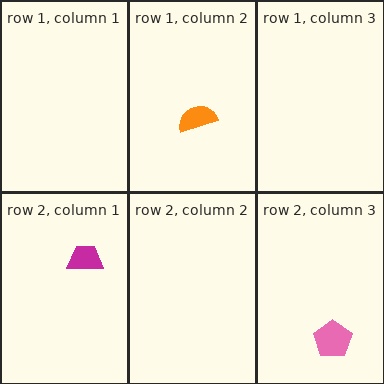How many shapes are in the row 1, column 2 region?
1.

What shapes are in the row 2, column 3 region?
The pink pentagon.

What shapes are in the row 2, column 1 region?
The magenta trapezoid.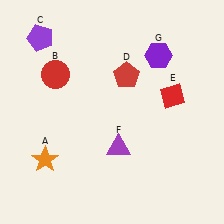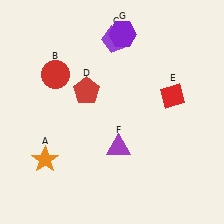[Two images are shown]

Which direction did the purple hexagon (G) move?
The purple hexagon (G) moved left.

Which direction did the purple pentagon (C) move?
The purple pentagon (C) moved right.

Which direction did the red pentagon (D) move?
The red pentagon (D) moved left.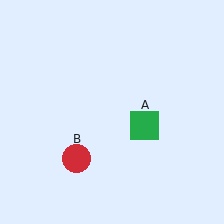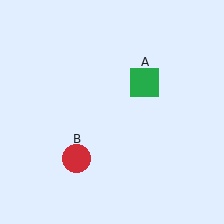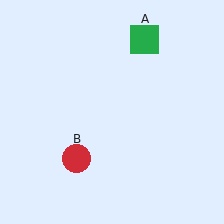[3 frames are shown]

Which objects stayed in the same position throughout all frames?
Red circle (object B) remained stationary.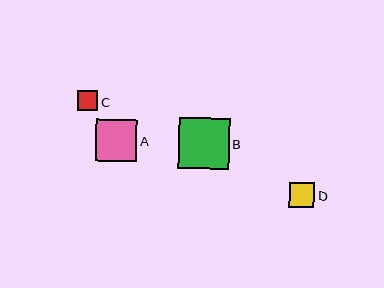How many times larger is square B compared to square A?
Square B is approximately 1.2 times the size of square A.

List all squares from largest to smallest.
From largest to smallest: B, A, D, C.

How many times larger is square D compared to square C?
Square D is approximately 1.2 times the size of square C.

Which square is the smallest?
Square C is the smallest with a size of approximately 20 pixels.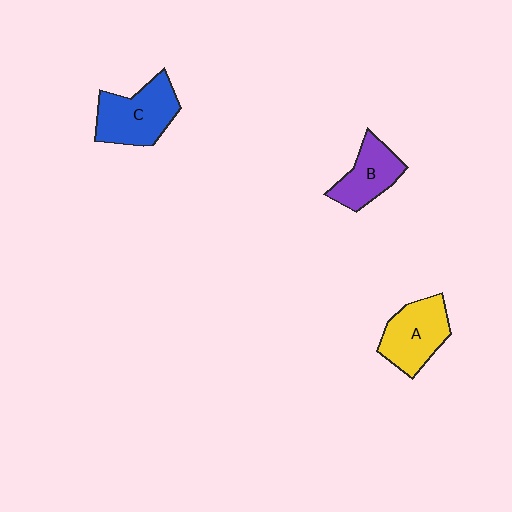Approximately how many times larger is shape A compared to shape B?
Approximately 1.2 times.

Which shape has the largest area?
Shape C (blue).